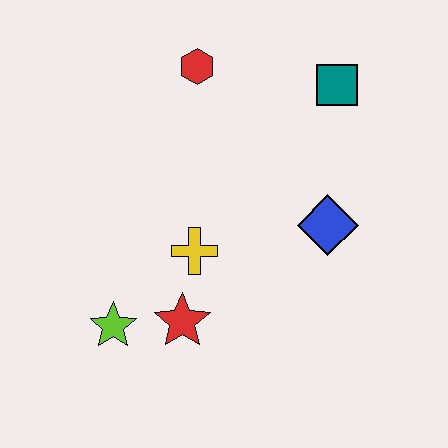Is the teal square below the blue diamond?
No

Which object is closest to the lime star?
The red star is closest to the lime star.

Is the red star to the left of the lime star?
No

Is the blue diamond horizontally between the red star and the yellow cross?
No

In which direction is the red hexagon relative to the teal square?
The red hexagon is to the left of the teal square.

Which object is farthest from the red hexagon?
The lime star is farthest from the red hexagon.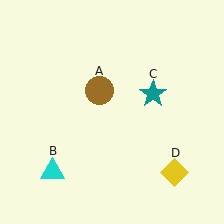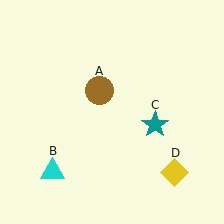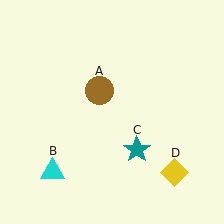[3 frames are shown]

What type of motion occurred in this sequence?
The teal star (object C) rotated clockwise around the center of the scene.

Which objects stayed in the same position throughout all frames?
Brown circle (object A) and cyan triangle (object B) and yellow diamond (object D) remained stationary.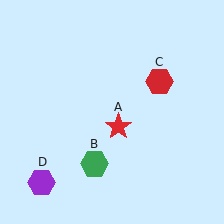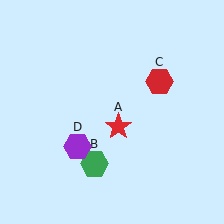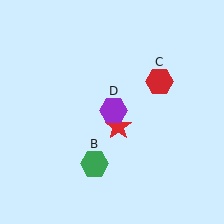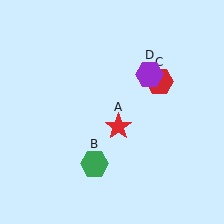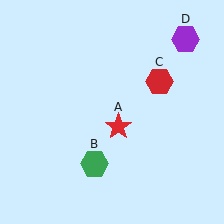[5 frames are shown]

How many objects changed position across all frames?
1 object changed position: purple hexagon (object D).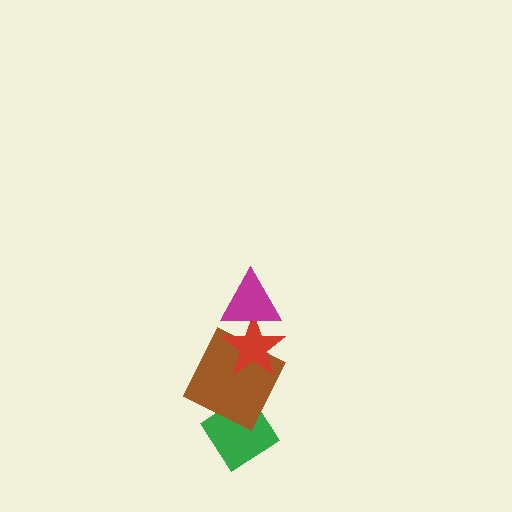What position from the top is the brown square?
The brown square is 3rd from the top.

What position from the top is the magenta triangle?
The magenta triangle is 1st from the top.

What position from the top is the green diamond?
The green diamond is 4th from the top.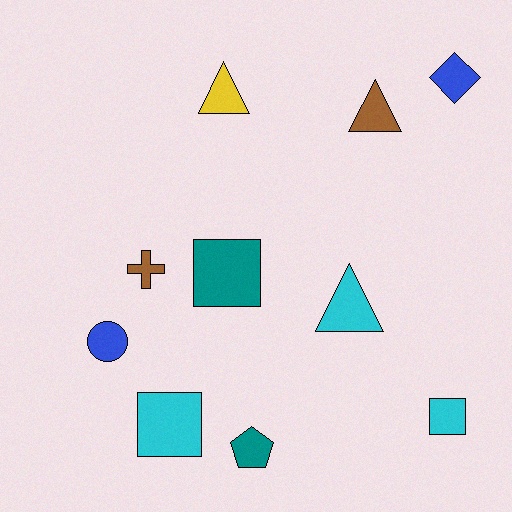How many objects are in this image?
There are 10 objects.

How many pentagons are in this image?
There is 1 pentagon.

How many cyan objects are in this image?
There are 3 cyan objects.